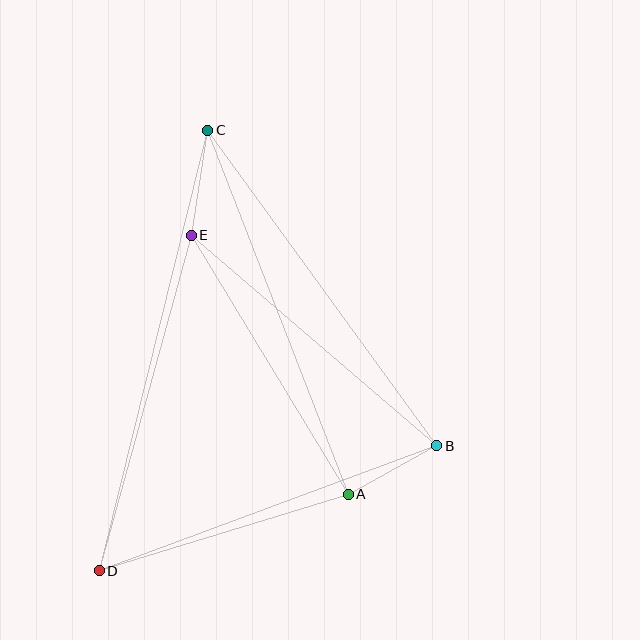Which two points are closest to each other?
Points A and B are closest to each other.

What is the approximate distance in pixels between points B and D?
The distance between B and D is approximately 360 pixels.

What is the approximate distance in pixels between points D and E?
The distance between D and E is approximately 348 pixels.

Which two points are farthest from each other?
Points C and D are farthest from each other.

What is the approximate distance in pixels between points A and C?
The distance between A and C is approximately 390 pixels.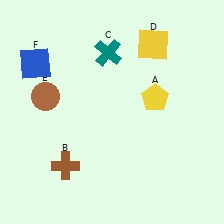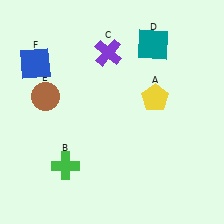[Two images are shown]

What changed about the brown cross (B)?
In Image 1, B is brown. In Image 2, it changed to green.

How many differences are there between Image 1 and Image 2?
There are 3 differences between the two images.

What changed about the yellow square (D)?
In Image 1, D is yellow. In Image 2, it changed to teal.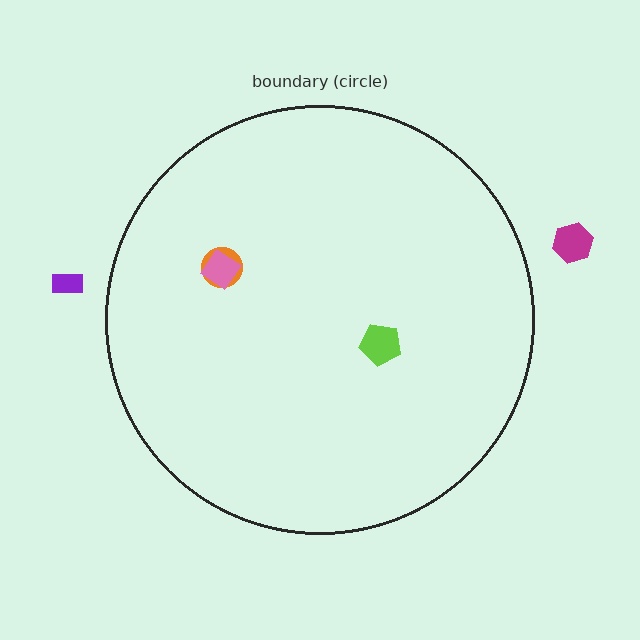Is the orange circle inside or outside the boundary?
Inside.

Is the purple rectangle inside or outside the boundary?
Outside.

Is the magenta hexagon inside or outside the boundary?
Outside.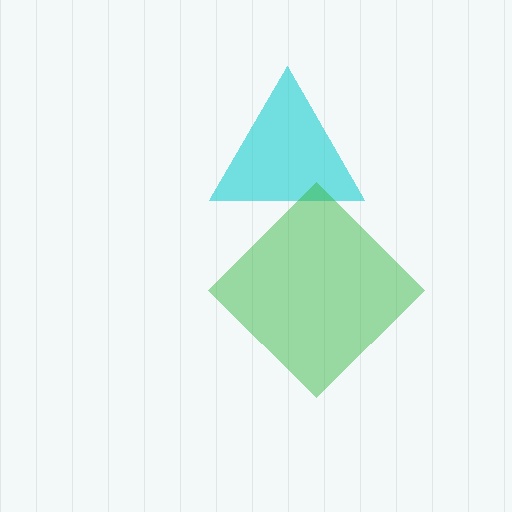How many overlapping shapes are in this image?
There are 2 overlapping shapes in the image.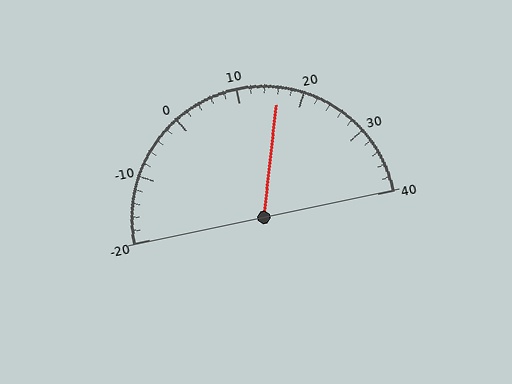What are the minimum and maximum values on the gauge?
The gauge ranges from -20 to 40.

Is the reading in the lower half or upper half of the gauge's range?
The reading is in the upper half of the range (-20 to 40).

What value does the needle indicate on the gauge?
The needle indicates approximately 16.